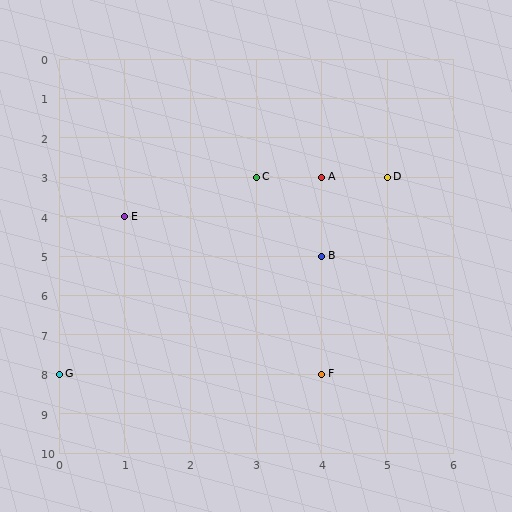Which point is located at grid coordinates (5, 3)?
Point D is at (5, 3).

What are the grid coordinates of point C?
Point C is at grid coordinates (3, 3).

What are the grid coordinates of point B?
Point B is at grid coordinates (4, 5).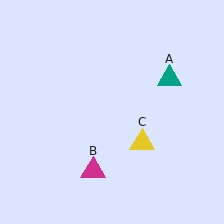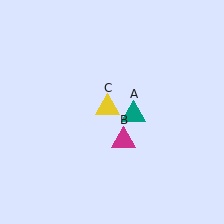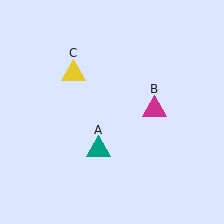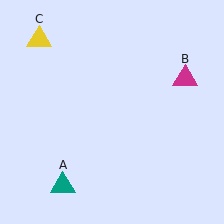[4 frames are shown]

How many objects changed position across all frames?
3 objects changed position: teal triangle (object A), magenta triangle (object B), yellow triangle (object C).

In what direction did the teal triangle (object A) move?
The teal triangle (object A) moved down and to the left.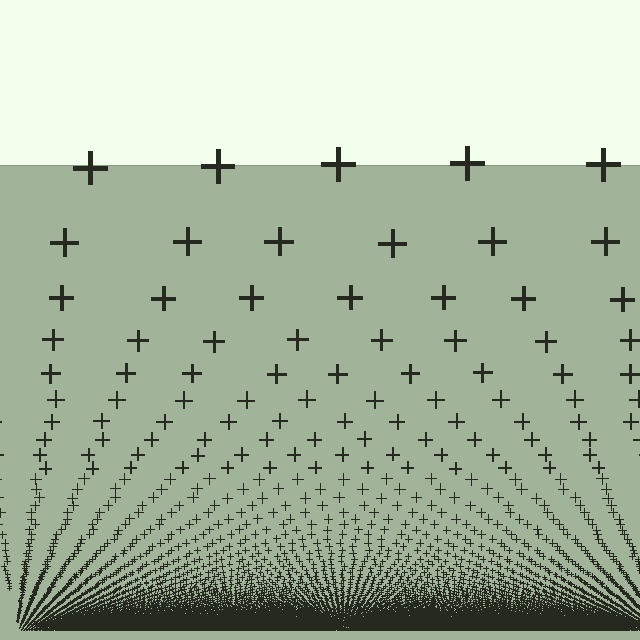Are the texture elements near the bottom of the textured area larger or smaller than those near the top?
Smaller. The gradient is inverted — elements near the bottom are smaller and denser.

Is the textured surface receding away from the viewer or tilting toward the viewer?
The surface appears to tilt toward the viewer. Texture elements get larger and sparser toward the top.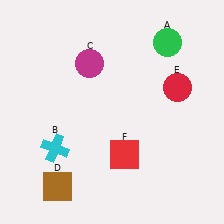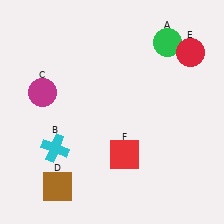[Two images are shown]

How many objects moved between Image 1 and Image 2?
2 objects moved between the two images.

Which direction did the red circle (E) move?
The red circle (E) moved up.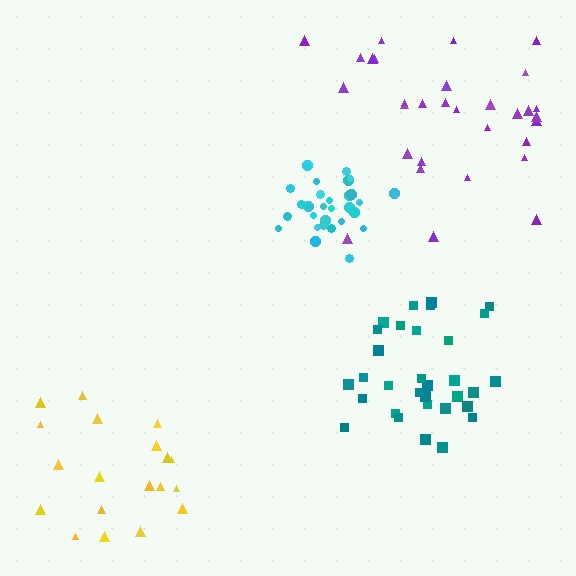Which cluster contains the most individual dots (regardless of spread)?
Teal (32).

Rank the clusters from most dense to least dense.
cyan, teal, yellow, purple.